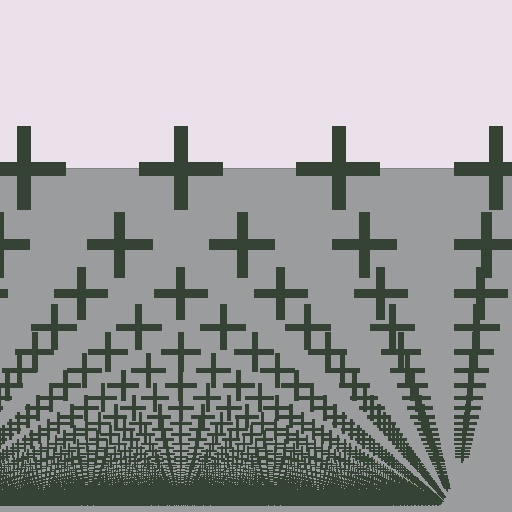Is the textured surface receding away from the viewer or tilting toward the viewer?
The surface appears to tilt toward the viewer. Texture elements get larger and sparser toward the top.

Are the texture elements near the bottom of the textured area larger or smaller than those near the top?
Smaller. The gradient is inverted — elements near the bottom are smaller and denser.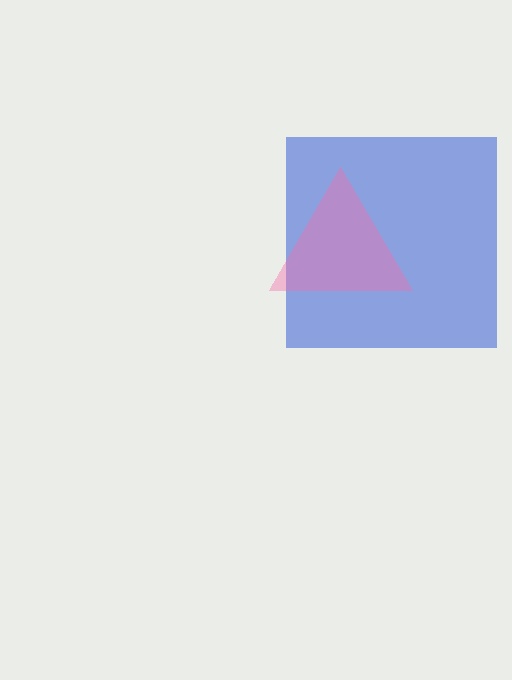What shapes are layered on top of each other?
The layered shapes are: a blue square, a pink triangle.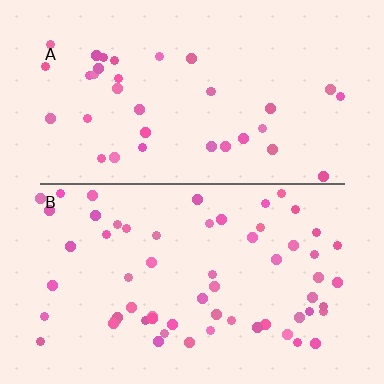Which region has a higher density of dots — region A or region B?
B (the bottom).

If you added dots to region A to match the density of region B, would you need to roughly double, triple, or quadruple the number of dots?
Approximately double.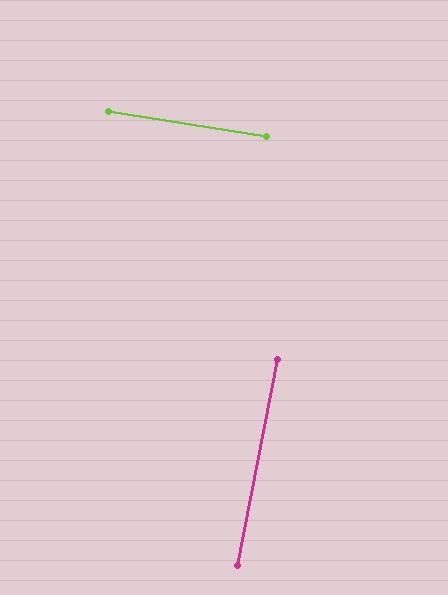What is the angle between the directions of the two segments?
Approximately 88 degrees.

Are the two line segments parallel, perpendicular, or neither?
Perpendicular — they meet at approximately 88°.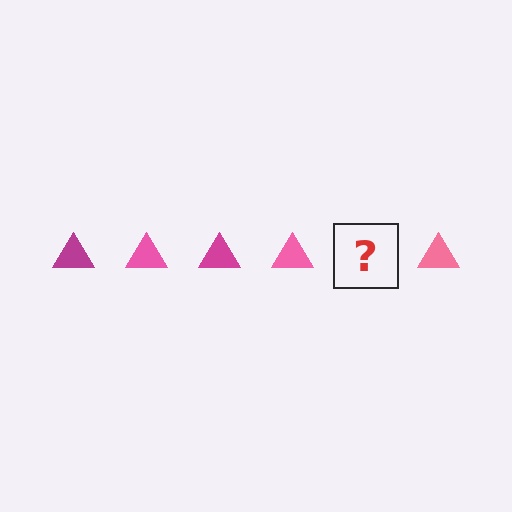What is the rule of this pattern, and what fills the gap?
The rule is that the pattern cycles through magenta, pink triangles. The gap should be filled with a magenta triangle.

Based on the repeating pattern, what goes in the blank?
The blank should be a magenta triangle.